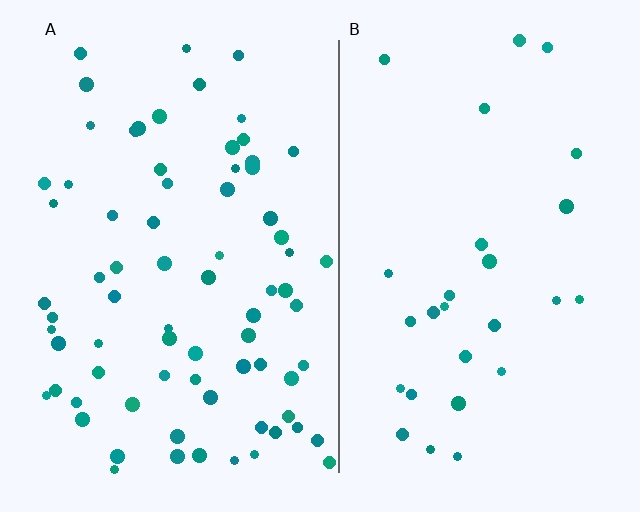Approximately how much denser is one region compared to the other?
Approximately 2.7× — region A over region B.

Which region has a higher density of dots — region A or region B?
A (the left).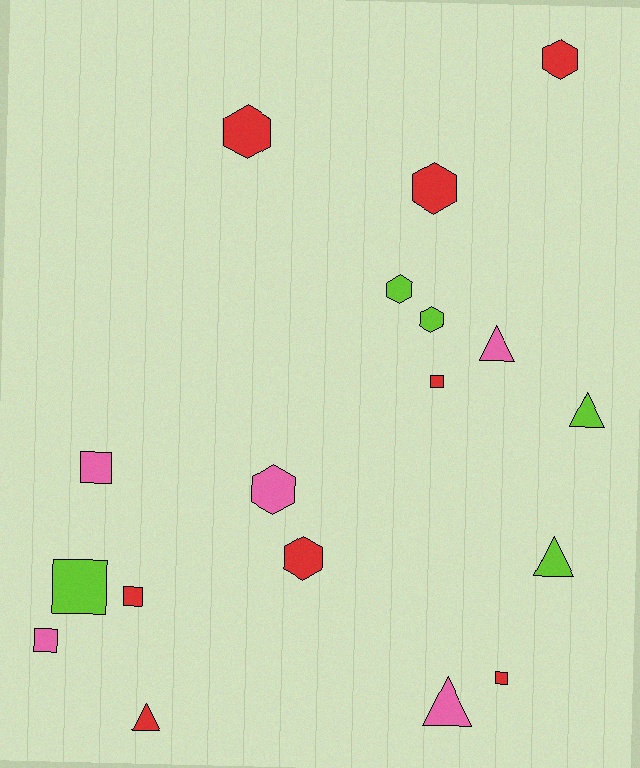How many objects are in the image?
There are 18 objects.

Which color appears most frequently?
Red, with 8 objects.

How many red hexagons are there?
There are 4 red hexagons.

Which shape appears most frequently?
Hexagon, with 7 objects.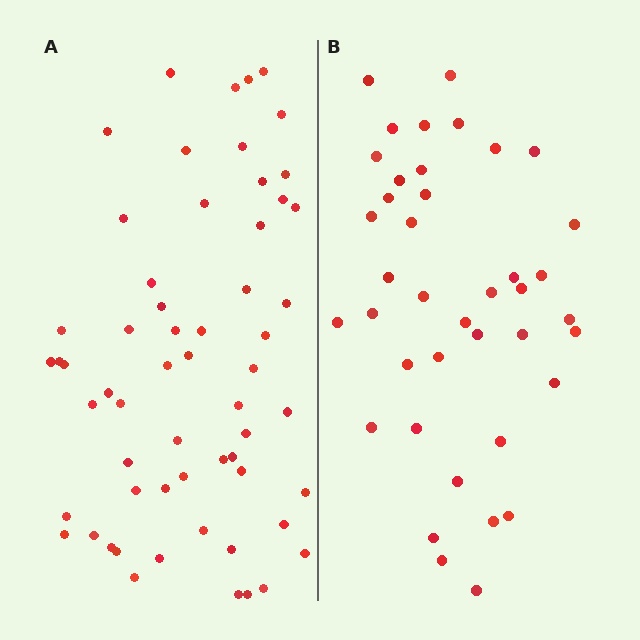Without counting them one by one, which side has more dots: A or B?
Region A (the left region) has more dots.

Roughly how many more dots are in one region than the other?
Region A has approximately 20 more dots than region B.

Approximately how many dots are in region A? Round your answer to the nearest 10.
About 60 dots. (The exact count is 59, which rounds to 60.)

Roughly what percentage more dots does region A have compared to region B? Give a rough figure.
About 50% more.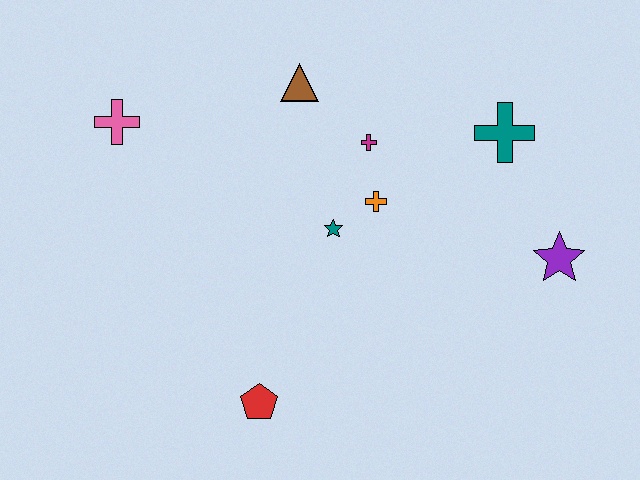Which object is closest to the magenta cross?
The orange cross is closest to the magenta cross.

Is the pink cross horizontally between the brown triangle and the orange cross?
No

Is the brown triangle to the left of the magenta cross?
Yes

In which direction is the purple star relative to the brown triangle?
The purple star is to the right of the brown triangle.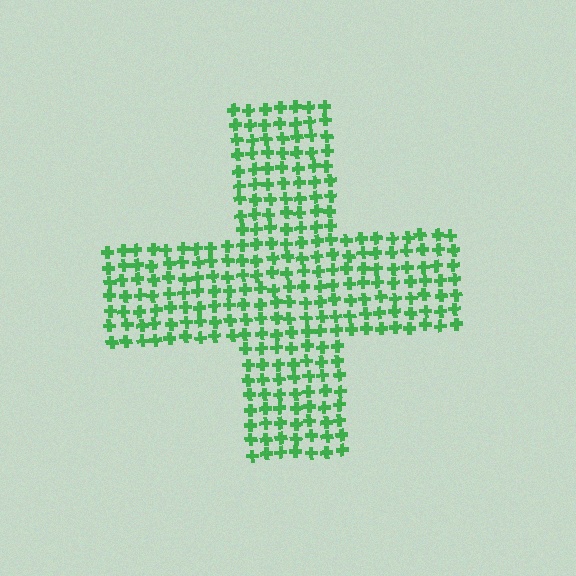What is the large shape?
The large shape is a cross.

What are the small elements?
The small elements are crosses.